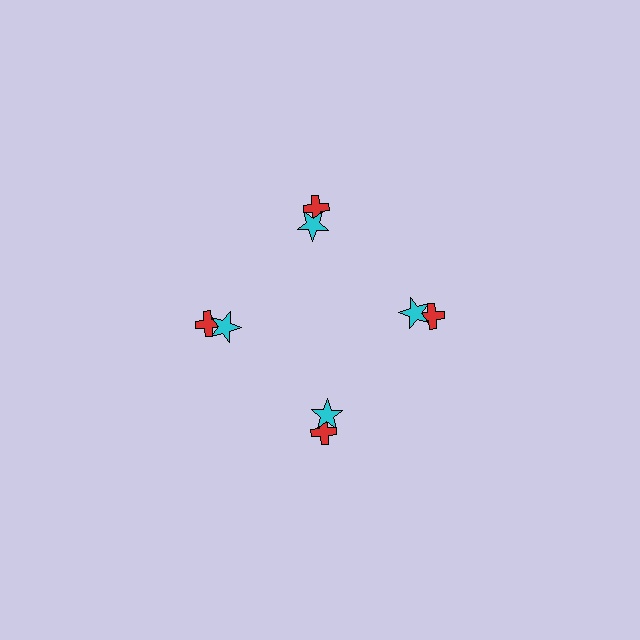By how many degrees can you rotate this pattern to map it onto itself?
The pattern maps onto itself every 90 degrees of rotation.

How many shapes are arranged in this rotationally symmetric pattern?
There are 8 shapes, arranged in 4 groups of 2.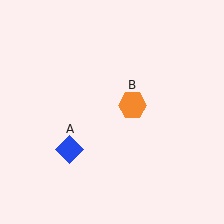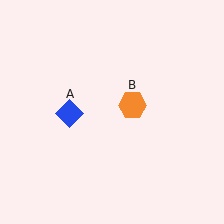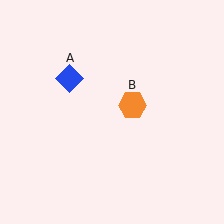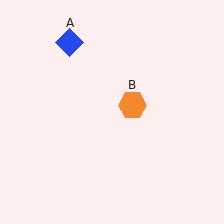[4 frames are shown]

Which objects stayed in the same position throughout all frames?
Orange hexagon (object B) remained stationary.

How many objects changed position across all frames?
1 object changed position: blue diamond (object A).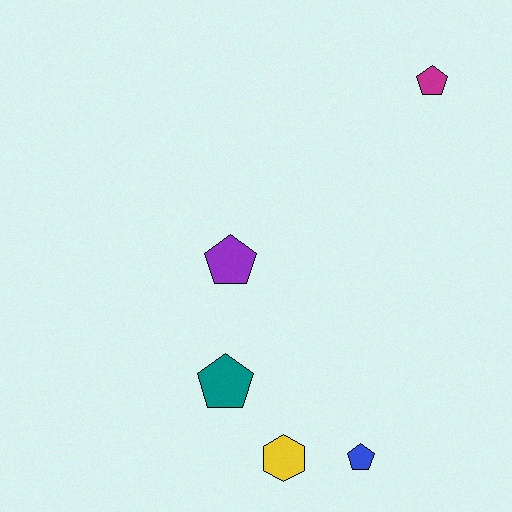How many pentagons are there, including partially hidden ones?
There are 4 pentagons.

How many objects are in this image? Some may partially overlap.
There are 5 objects.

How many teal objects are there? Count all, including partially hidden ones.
There is 1 teal object.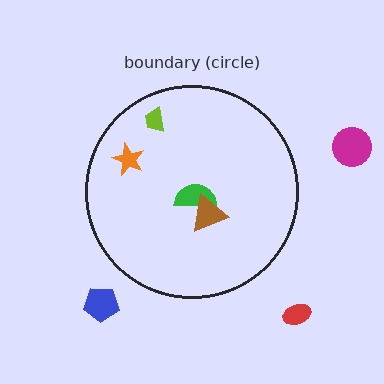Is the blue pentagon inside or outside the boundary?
Outside.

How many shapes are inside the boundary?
4 inside, 3 outside.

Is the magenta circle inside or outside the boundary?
Outside.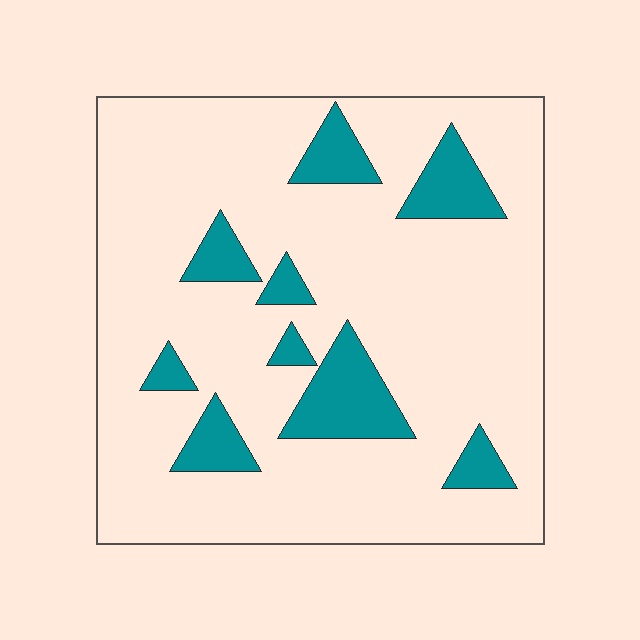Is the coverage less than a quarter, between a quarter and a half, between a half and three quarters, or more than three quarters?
Less than a quarter.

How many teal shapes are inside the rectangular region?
9.